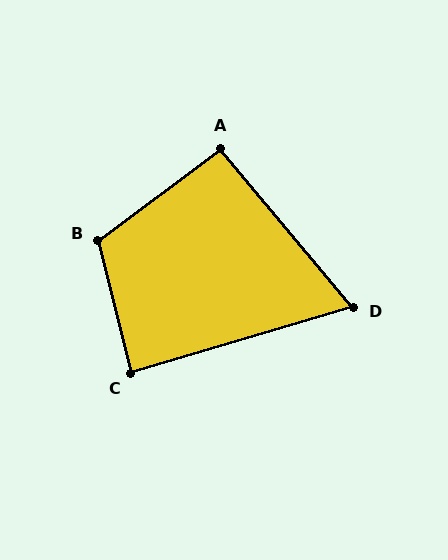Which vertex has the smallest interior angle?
D, at approximately 67 degrees.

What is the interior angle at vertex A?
Approximately 93 degrees (approximately right).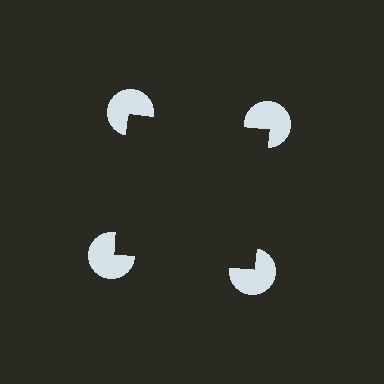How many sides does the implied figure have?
4 sides.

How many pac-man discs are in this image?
There are 4 — one at each vertex of the illusory square.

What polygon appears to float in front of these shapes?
An illusory square — its edges are inferred from the aligned wedge cuts in the pac-man discs, not physically drawn.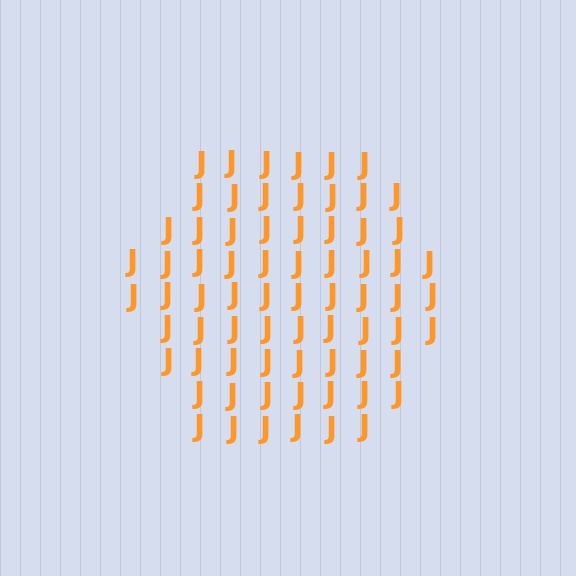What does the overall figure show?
The overall figure shows a hexagon.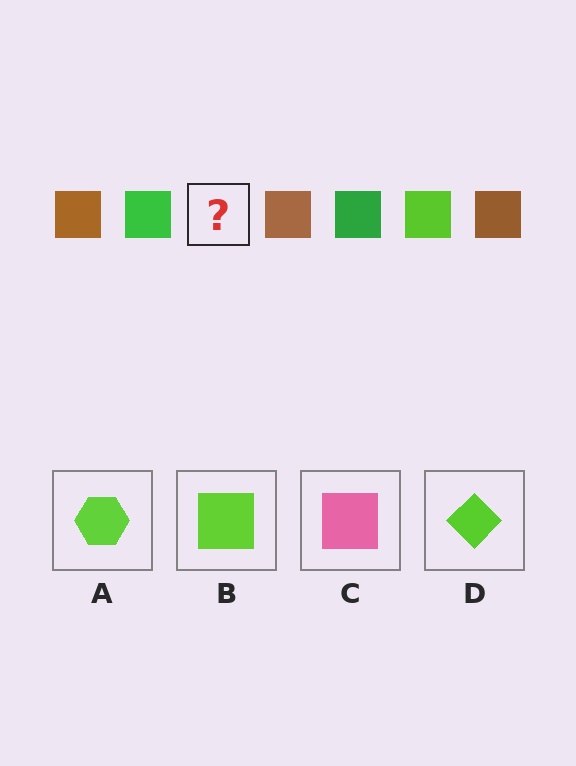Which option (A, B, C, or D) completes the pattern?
B.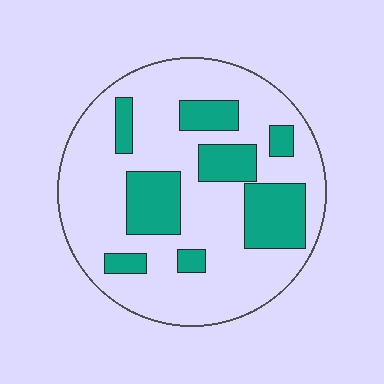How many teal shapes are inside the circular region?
8.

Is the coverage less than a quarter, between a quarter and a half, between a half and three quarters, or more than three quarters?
Between a quarter and a half.